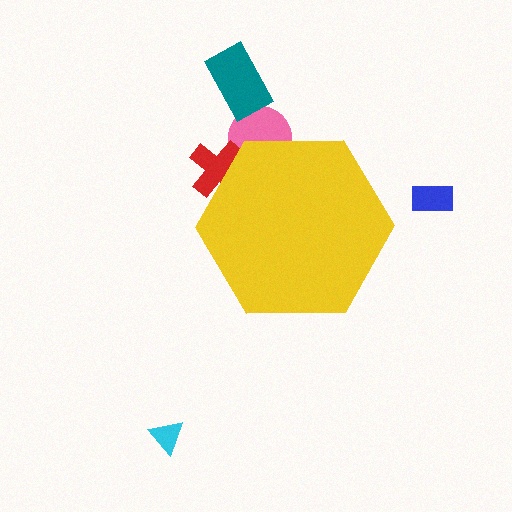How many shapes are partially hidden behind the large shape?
2 shapes are partially hidden.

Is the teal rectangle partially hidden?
No, the teal rectangle is fully visible.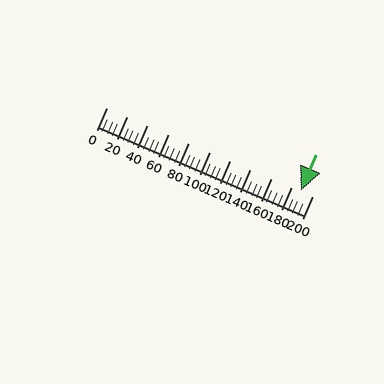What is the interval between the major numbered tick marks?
The major tick marks are spaced 20 units apart.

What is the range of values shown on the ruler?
The ruler shows values from 0 to 200.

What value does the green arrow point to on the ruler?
The green arrow points to approximately 189.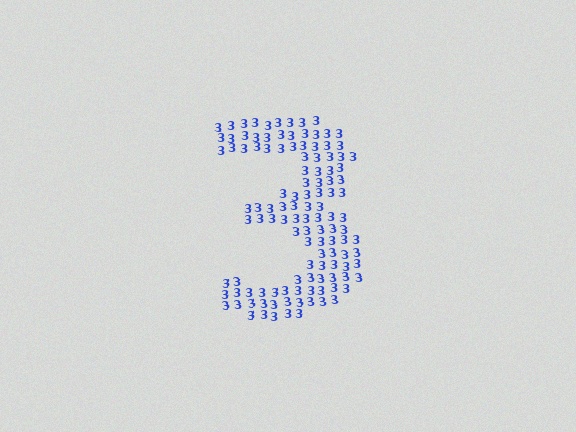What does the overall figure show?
The overall figure shows the digit 3.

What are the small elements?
The small elements are digit 3's.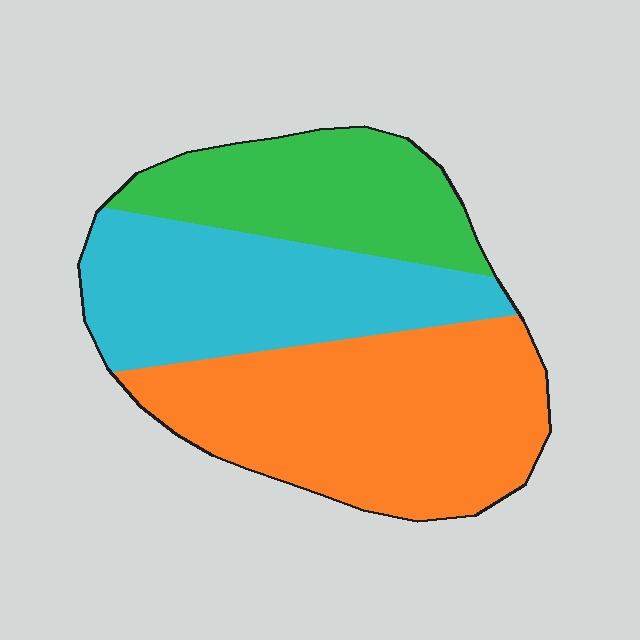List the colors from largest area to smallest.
From largest to smallest: orange, cyan, green.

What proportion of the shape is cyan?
Cyan takes up about one third (1/3) of the shape.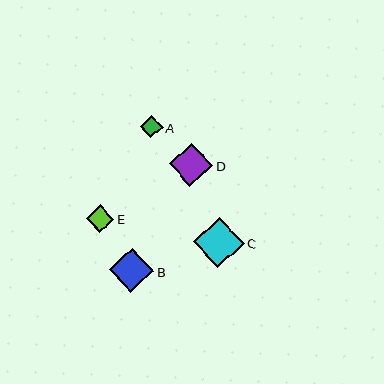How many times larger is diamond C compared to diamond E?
Diamond C is approximately 1.8 times the size of diamond E.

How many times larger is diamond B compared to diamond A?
Diamond B is approximately 2.0 times the size of diamond A.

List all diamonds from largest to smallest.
From largest to smallest: C, B, D, E, A.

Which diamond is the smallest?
Diamond A is the smallest with a size of approximately 22 pixels.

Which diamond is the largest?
Diamond C is the largest with a size of approximately 51 pixels.